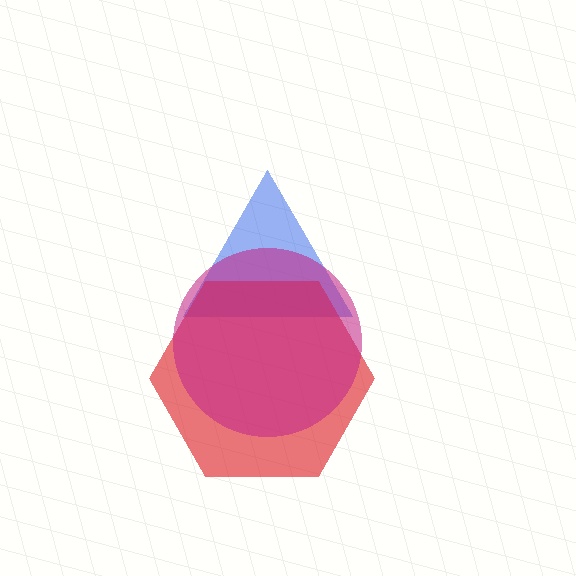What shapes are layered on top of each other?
The layered shapes are: a blue triangle, a red hexagon, a magenta circle.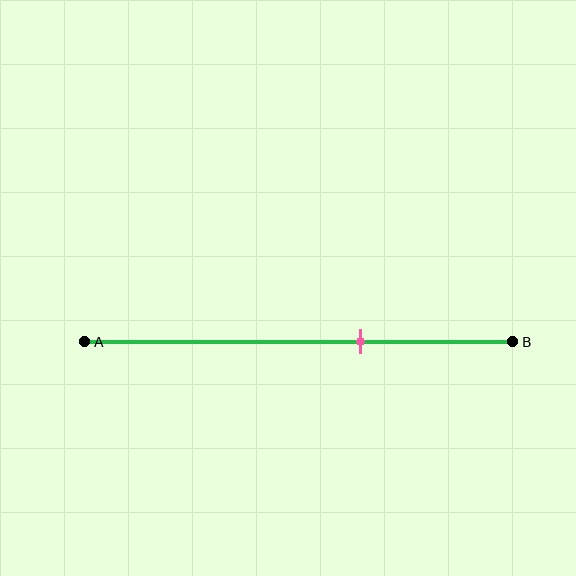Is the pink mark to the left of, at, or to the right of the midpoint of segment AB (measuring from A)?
The pink mark is to the right of the midpoint of segment AB.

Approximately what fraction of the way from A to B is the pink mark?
The pink mark is approximately 65% of the way from A to B.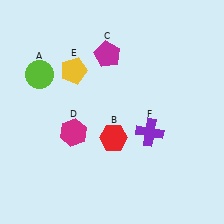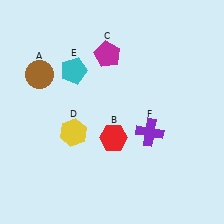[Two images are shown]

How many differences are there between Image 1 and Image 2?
There are 3 differences between the two images.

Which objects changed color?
A changed from lime to brown. D changed from magenta to yellow. E changed from yellow to cyan.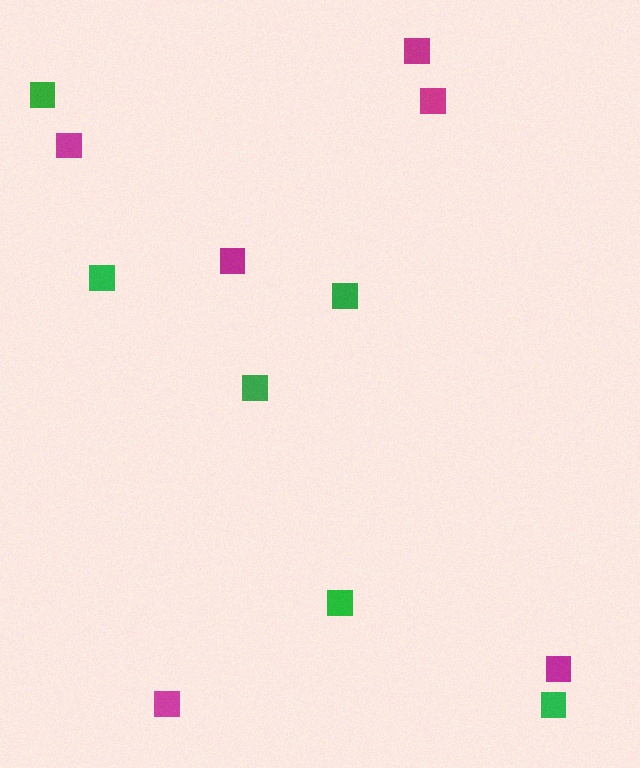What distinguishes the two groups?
There are 2 groups: one group of magenta squares (6) and one group of green squares (6).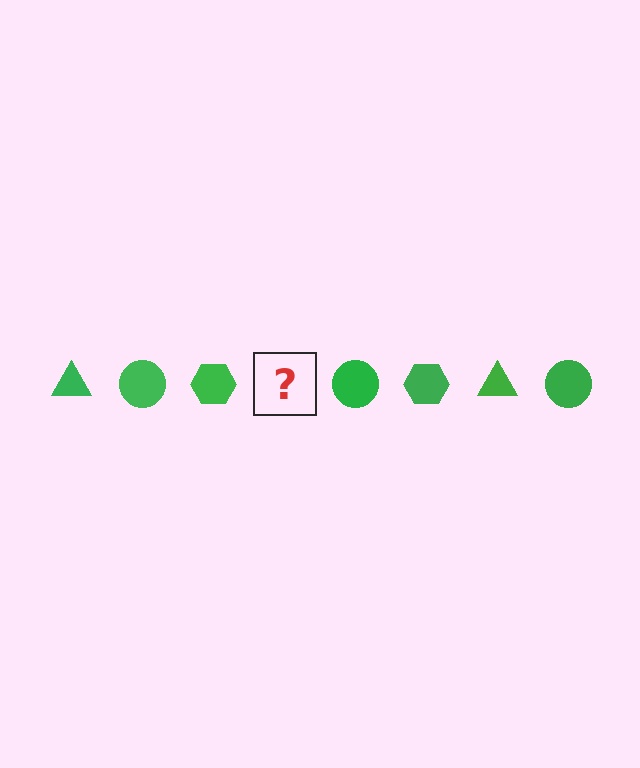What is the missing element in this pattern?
The missing element is a green triangle.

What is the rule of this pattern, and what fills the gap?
The rule is that the pattern cycles through triangle, circle, hexagon shapes in green. The gap should be filled with a green triangle.